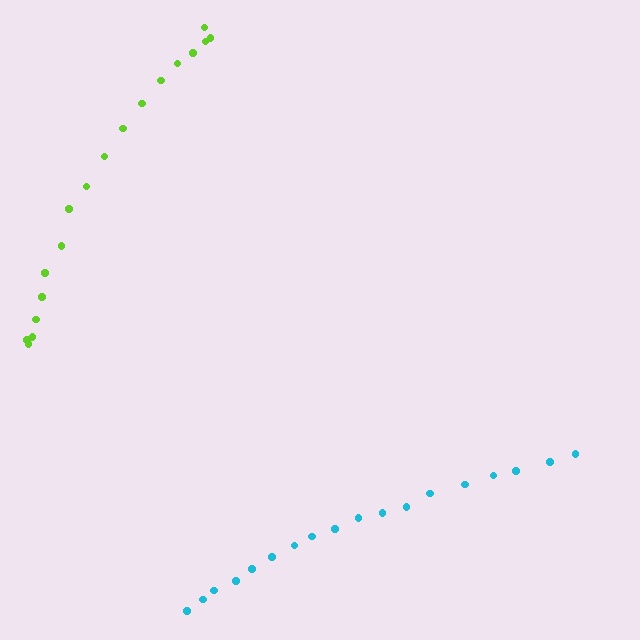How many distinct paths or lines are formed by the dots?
There are 2 distinct paths.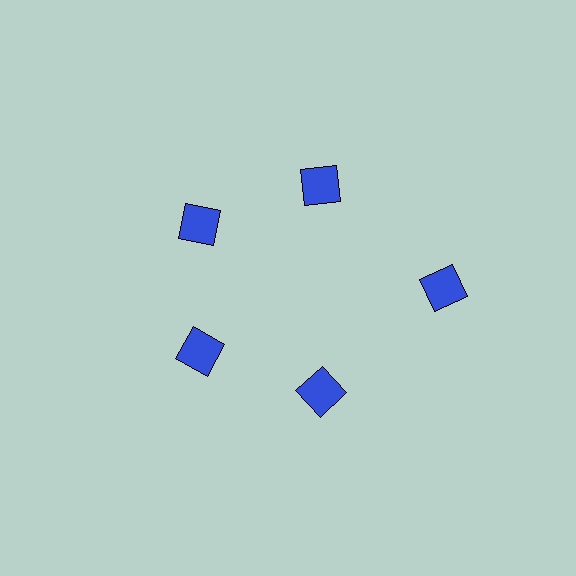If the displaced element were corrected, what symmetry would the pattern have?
It would have 5-fold rotational symmetry — the pattern would map onto itself every 72 degrees.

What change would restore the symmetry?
The symmetry would be restored by moving it inward, back onto the ring so that all 5 squares sit at equal angles and equal distance from the center.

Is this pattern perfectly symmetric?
No. The 5 blue squares are arranged in a ring, but one element near the 3 o'clock position is pushed outward from the center, breaking the 5-fold rotational symmetry.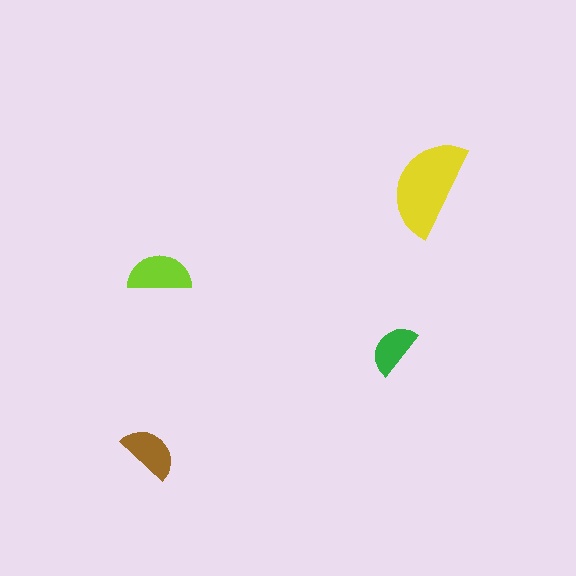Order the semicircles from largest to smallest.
the yellow one, the lime one, the brown one, the green one.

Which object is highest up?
The yellow semicircle is topmost.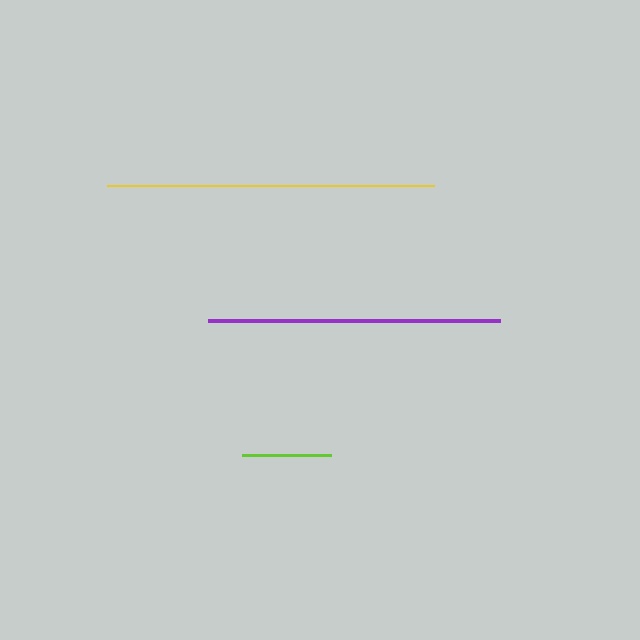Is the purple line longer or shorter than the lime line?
The purple line is longer than the lime line.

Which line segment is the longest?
The yellow line is the longest at approximately 327 pixels.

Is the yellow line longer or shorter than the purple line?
The yellow line is longer than the purple line.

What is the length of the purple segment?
The purple segment is approximately 291 pixels long.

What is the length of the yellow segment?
The yellow segment is approximately 327 pixels long.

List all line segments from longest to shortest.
From longest to shortest: yellow, purple, lime.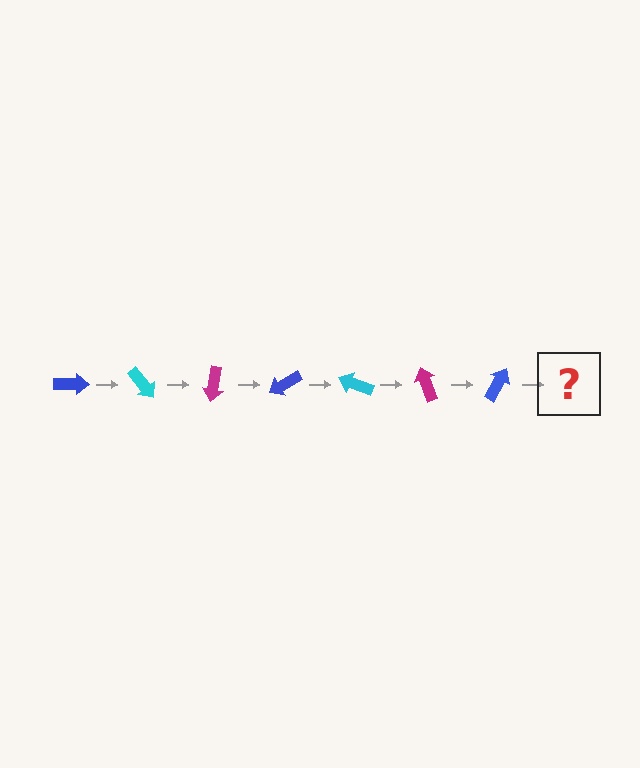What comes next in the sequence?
The next element should be a cyan arrow, rotated 350 degrees from the start.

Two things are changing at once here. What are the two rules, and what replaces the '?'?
The two rules are that it rotates 50 degrees each step and the color cycles through blue, cyan, and magenta. The '?' should be a cyan arrow, rotated 350 degrees from the start.